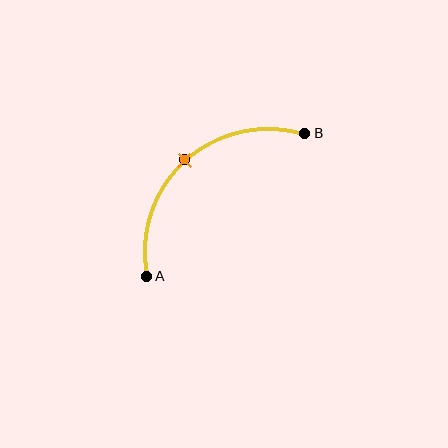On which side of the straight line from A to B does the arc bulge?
The arc bulges above and to the left of the straight line connecting A and B.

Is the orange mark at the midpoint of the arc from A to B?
Yes. The orange mark lies on the arc at equal arc-length from both A and B — it is the arc midpoint.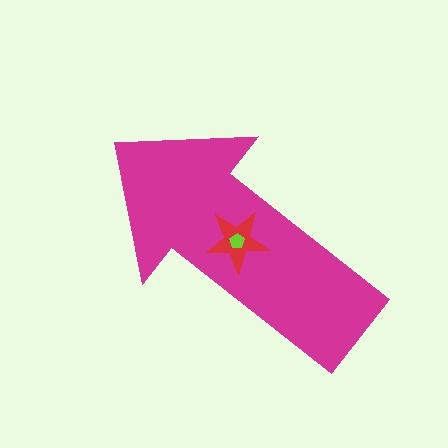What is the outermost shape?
The magenta arrow.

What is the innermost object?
The lime pentagon.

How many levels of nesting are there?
3.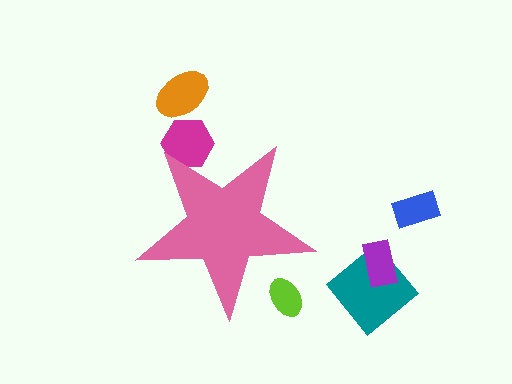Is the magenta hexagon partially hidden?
Yes, the magenta hexagon is partially hidden behind the pink star.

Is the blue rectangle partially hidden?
No, the blue rectangle is fully visible.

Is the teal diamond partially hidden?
No, the teal diamond is fully visible.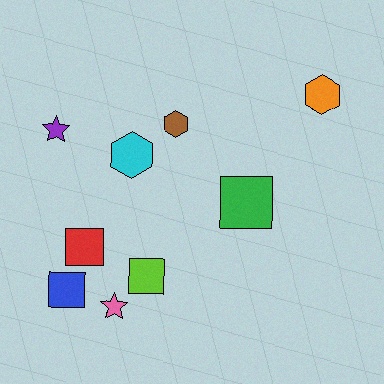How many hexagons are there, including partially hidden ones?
There are 3 hexagons.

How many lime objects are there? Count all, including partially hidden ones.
There is 1 lime object.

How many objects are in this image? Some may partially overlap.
There are 9 objects.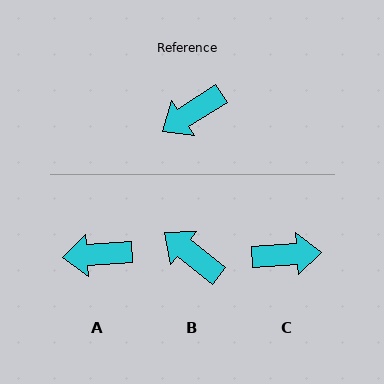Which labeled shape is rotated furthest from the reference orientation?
C, about 151 degrees away.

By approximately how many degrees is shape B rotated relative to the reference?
Approximately 71 degrees clockwise.